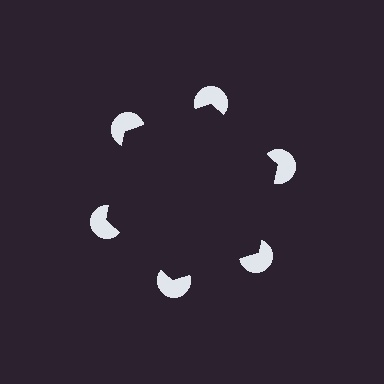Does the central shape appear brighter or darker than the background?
It typically appears slightly darker than the background, even though no actual brightness change is drawn.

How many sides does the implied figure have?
6 sides.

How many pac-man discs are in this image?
There are 6 — one at each vertex of the illusory hexagon.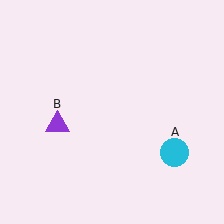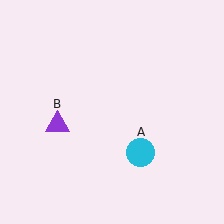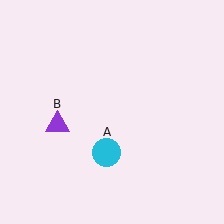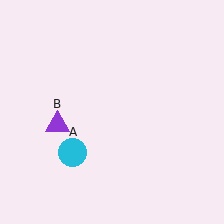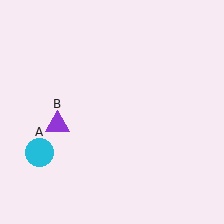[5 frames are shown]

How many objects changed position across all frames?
1 object changed position: cyan circle (object A).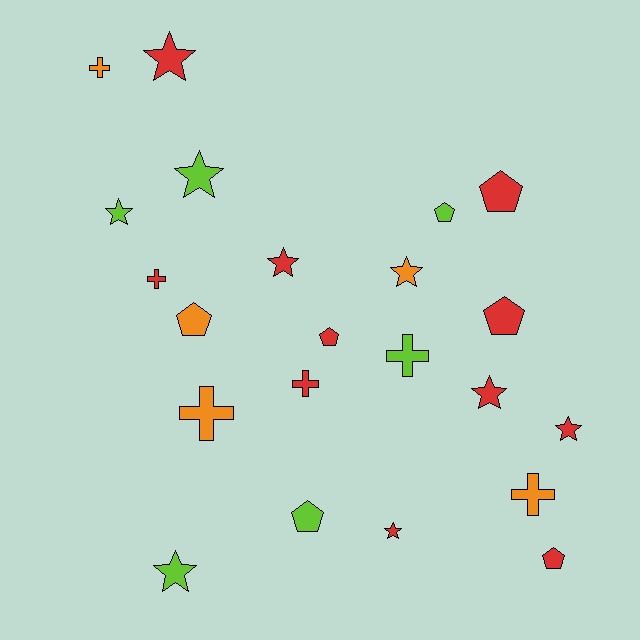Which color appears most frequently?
Red, with 11 objects.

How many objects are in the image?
There are 22 objects.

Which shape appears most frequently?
Star, with 9 objects.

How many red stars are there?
There are 5 red stars.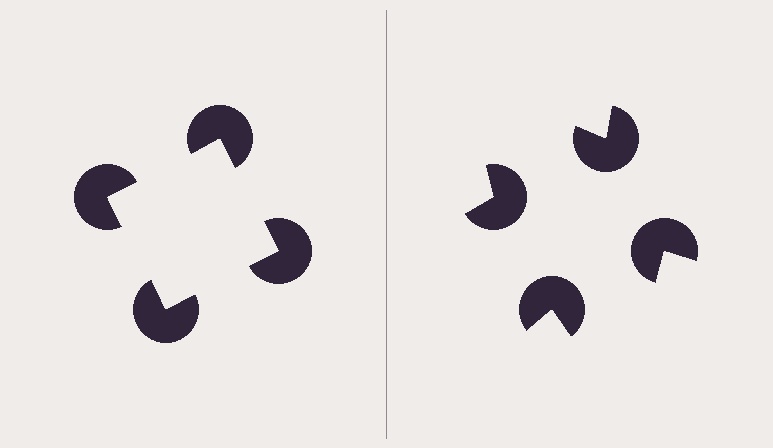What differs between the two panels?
The pac-man discs are positioned identically on both sides; only the wedge orientations differ. On the left they align to a square; on the right they are misaligned.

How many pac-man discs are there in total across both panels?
8 — 4 on each side.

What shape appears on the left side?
An illusory square.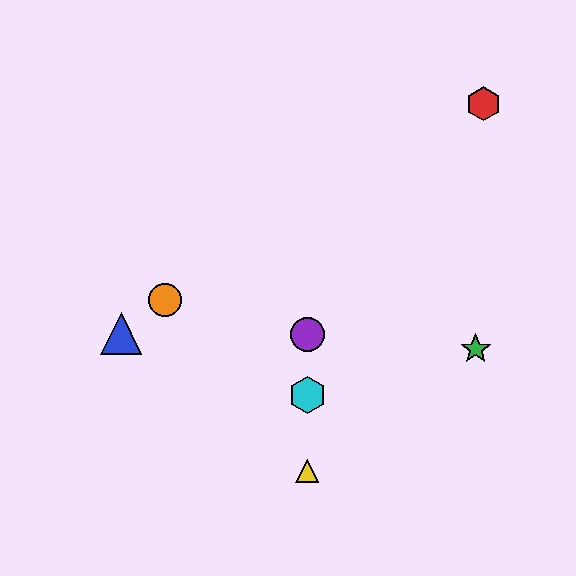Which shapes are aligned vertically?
The yellow triangle, the purple circle, the cyan hexagon are aligned vertically.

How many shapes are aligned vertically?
3 shapes (the yellow triangle, the purple circle, the cyan hexagon) are aligned vertically.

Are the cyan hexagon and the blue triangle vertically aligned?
No, the cyan hexagon is at x≈307 and the blue triangle is at x≈121.